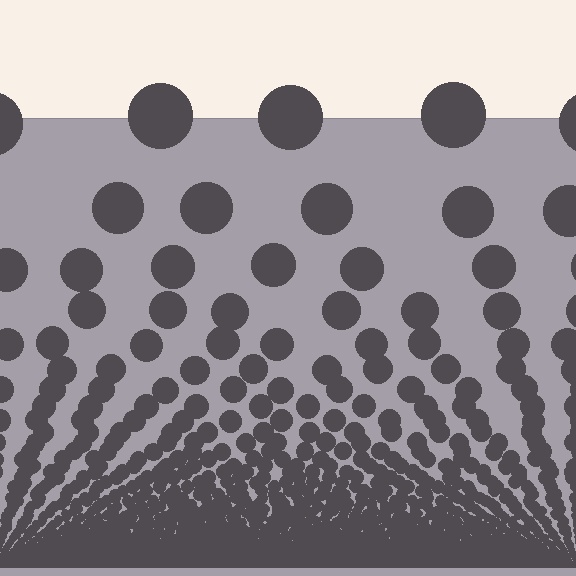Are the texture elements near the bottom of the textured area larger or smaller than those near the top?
Smaller. The gradient is inverted — elements near the bottom are smaller and denser.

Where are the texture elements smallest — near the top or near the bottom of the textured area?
Near the bottom.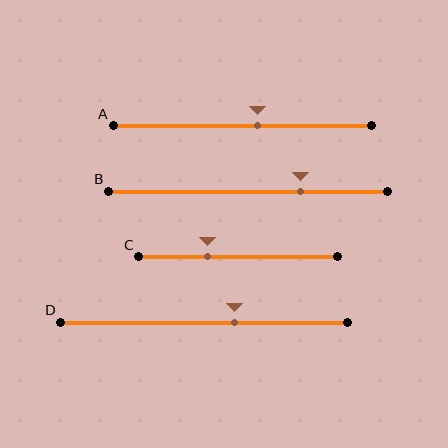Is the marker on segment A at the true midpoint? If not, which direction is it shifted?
No, the marker on segment A is shifted to the right by about 6% of the segment length.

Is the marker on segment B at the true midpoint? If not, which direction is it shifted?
No, the marker on segment B is shifted to the right by about 19% of the segment length.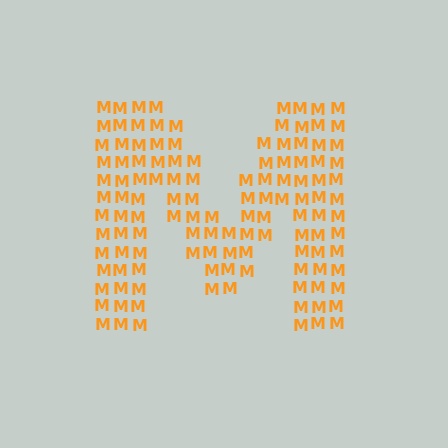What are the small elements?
The small elements are letter M's.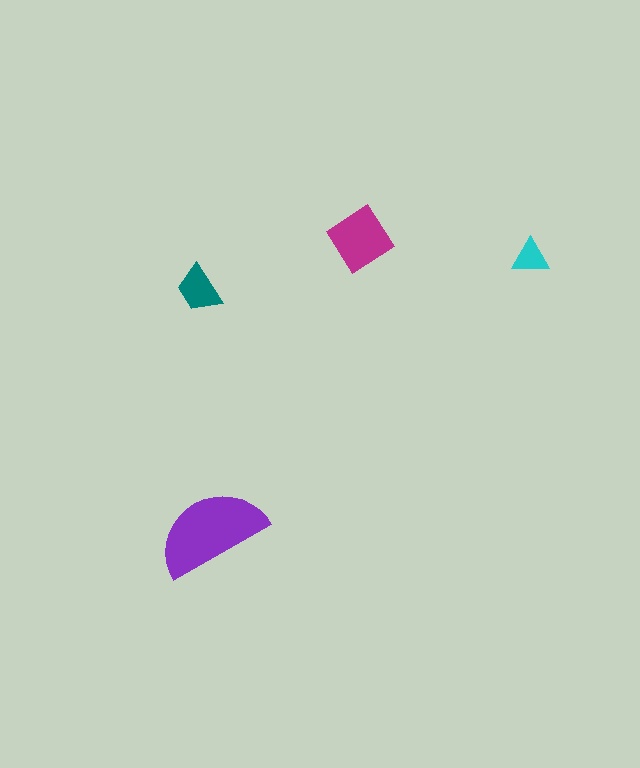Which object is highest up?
The magenta diamond is topmost.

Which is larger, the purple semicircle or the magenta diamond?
The purple semicircle.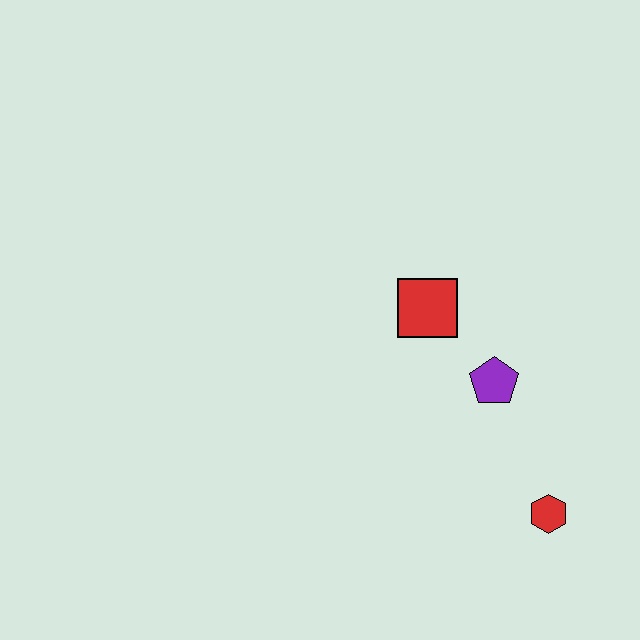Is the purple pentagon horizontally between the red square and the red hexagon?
Yes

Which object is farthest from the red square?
The red hexagon is farthest from the red square.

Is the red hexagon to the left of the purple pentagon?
No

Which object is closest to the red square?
The purple pentagon is closest to the red square.